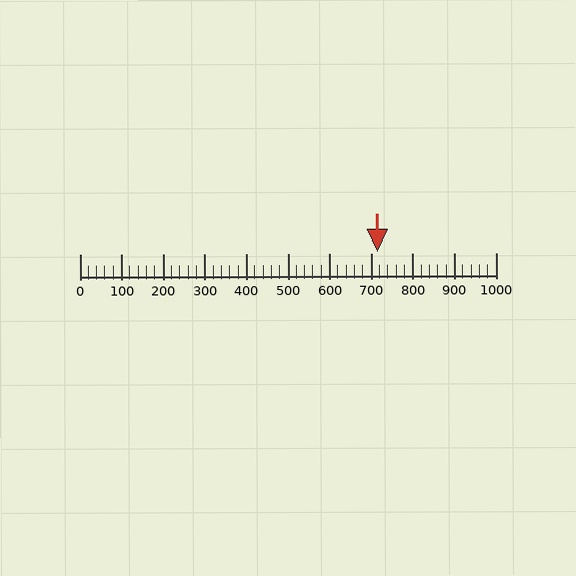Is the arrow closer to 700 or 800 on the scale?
The arrow is closer to 700.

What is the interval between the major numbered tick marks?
The major tick marks are spaced 100 units apart.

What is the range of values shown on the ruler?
The ruler shows values from 0 to 1000.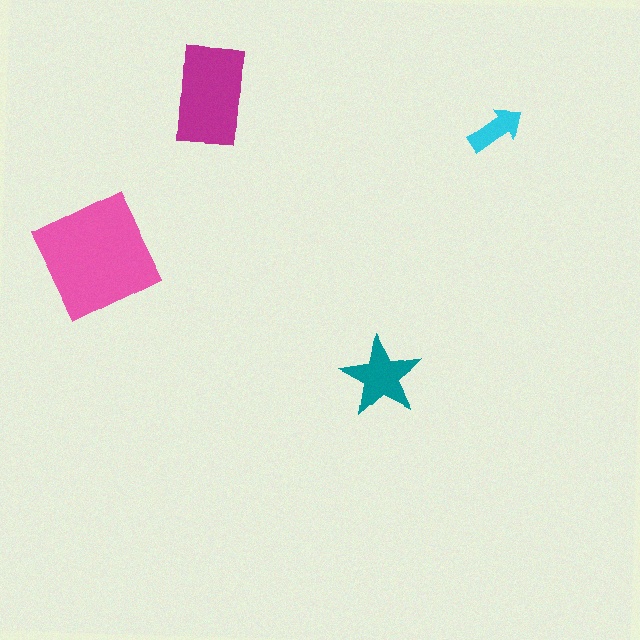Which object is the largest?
The pink square.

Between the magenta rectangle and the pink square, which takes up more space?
The pink square.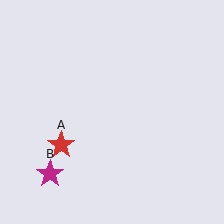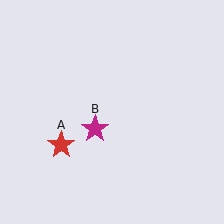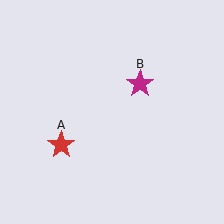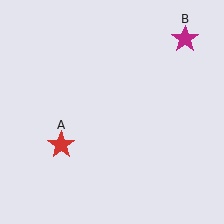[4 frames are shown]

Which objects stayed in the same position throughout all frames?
Red star (object A) remained stationary.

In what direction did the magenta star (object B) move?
The magenta star (object B) moved up and to the right.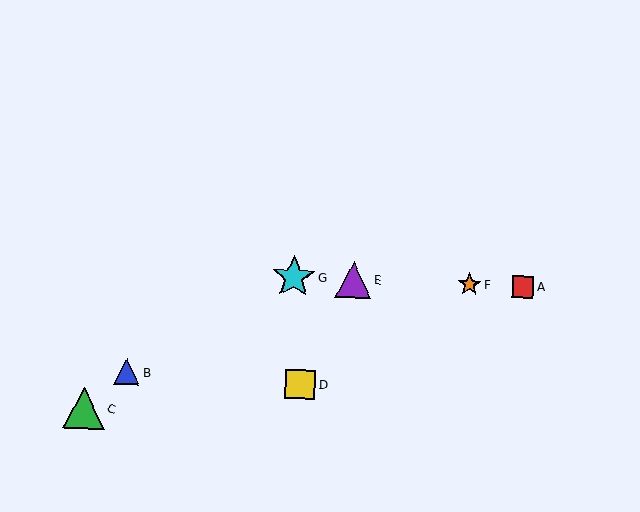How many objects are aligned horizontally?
4 objects (A, E, F, G) are aligned horizontally.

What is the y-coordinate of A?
Object A is at y≈287.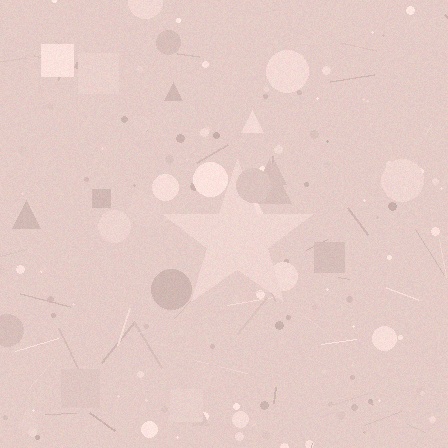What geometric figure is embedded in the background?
A star is embedded in the background.